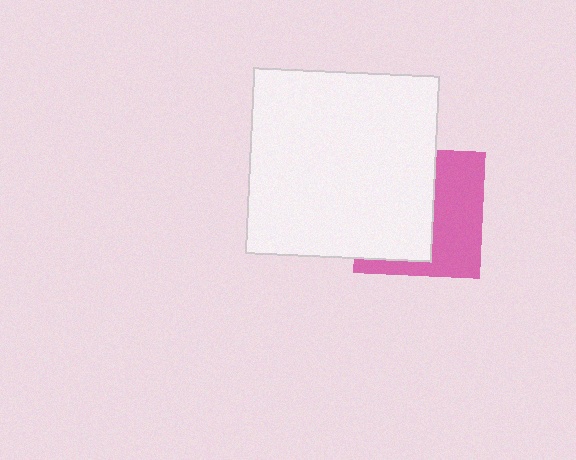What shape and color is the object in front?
The object in front is a white square.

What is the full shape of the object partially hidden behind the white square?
The partially hidden object is a pink square.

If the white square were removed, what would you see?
You would see the complete pink square.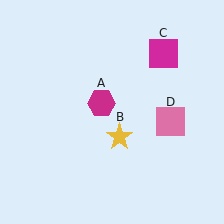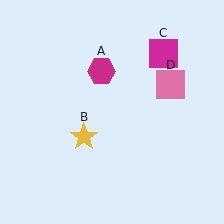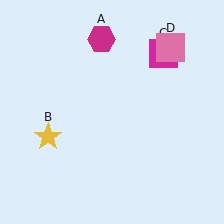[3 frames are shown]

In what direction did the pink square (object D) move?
The pink square (object D) moved up.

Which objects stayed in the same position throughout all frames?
Magenta square (object C) remained stationary.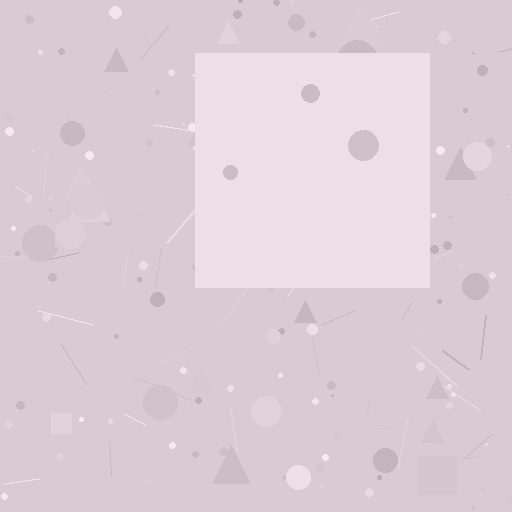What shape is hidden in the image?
A square is hidden in the image.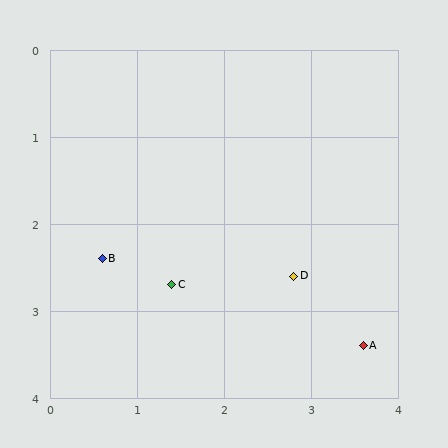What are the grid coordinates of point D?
Point D is at approximately (2.8, 2.6).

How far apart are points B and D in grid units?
Points B and D are about 2.2 grid units apart.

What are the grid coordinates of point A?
Point A is at approximately (3.6, 3.4).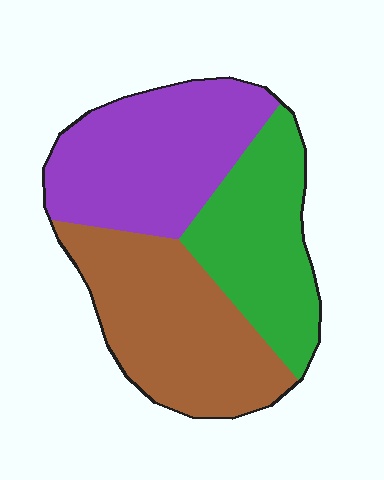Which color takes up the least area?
Green, at roughly 30%.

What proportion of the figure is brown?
Brown takes up between a third and a half of the figure.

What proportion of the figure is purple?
Purple takes up between a quarter and a half of the figure.